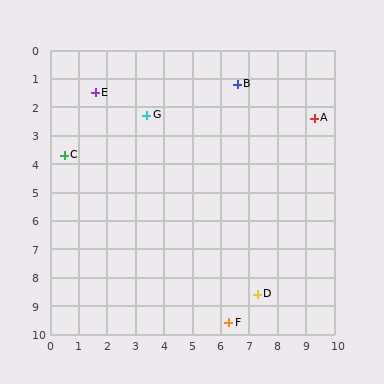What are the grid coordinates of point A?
Point A is at approximately (9.3, 2.4).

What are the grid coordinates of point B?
Point B is at approximately (6.6, 1.2).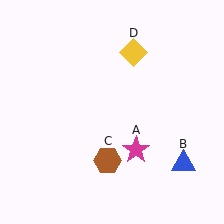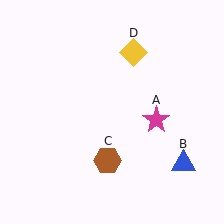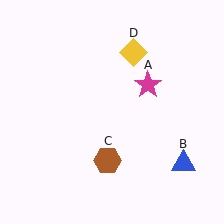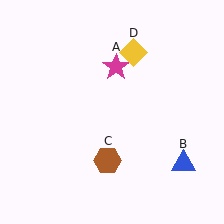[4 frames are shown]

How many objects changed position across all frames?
1 object changed position: magenta star (object A).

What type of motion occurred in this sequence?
The magenta star (object A) rotated counterclockwise around the center of the scene.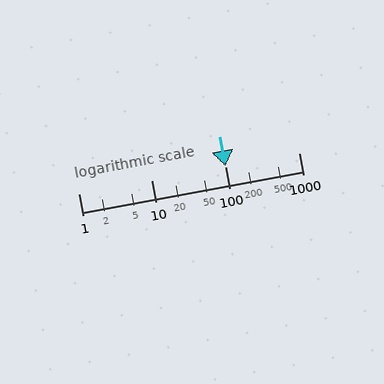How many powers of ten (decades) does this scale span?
The scale spans 3 decades, from 1 to 1000.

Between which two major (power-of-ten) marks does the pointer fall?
The pointer is between 100 and 1000.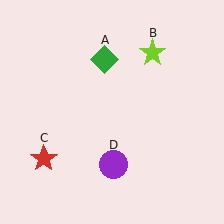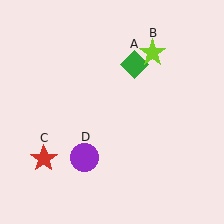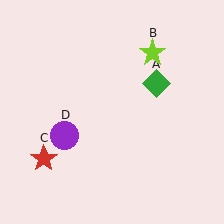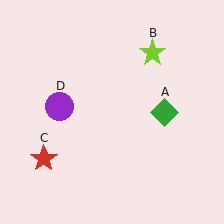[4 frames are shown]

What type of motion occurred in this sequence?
The green diamond (object A), purple circle (object D) rotated clockwise around the center of the scene.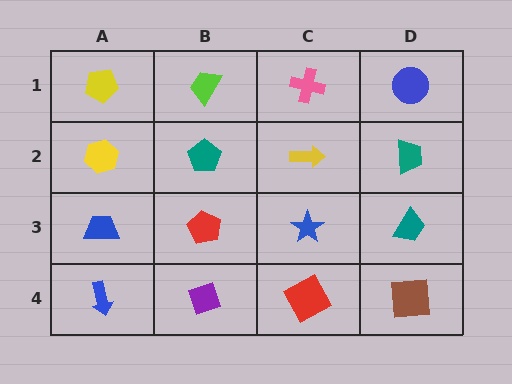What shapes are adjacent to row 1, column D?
A teal trapezoid (row 2, column D), a pink cross (row 1, column C).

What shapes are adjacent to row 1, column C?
A yellow arrow (row 2, column C), a lime trapezoid (row 1, column B), a blue circle (row 1, column D).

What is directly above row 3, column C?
A yellow arrow.